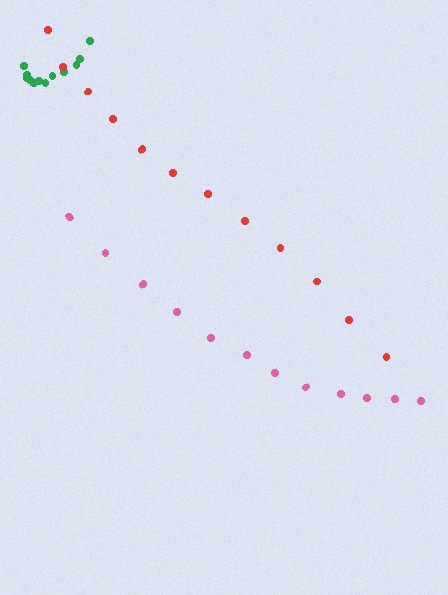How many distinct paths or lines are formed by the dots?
There are 3 distinct paths.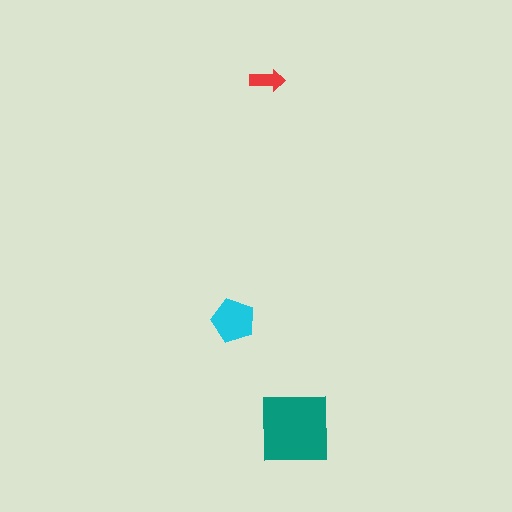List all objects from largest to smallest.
The teal square, the cyan pentagon, the red arrow.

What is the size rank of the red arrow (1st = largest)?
3rd.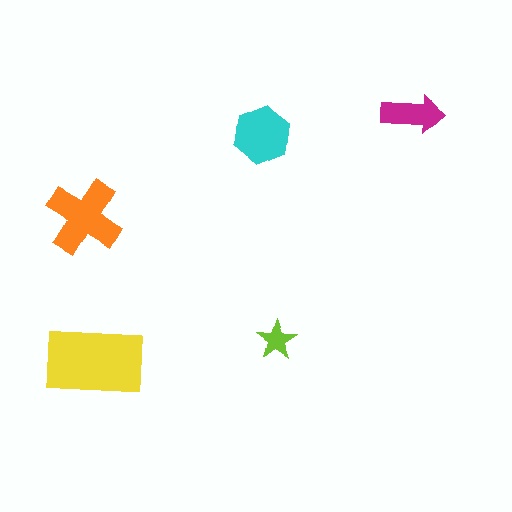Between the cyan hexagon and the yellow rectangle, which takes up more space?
The yellow rectangle.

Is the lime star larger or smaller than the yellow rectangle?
Smaller.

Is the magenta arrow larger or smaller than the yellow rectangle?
Smaller.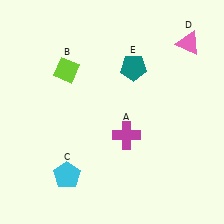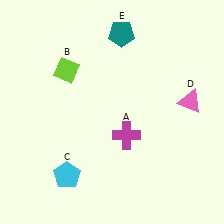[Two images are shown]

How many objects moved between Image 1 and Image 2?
2 objects moved between the two images.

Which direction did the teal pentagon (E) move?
The teal pentagon (E) moved up.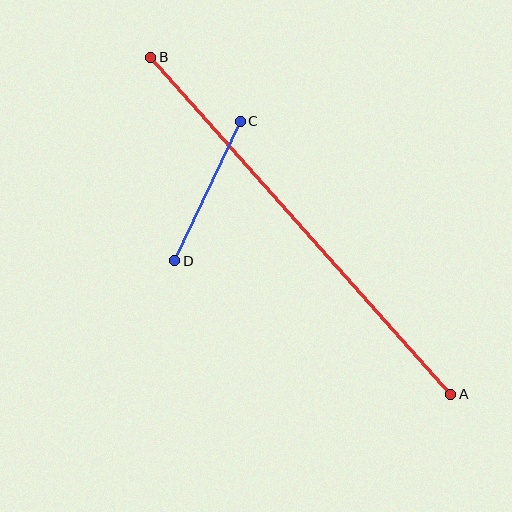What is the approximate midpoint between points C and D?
The midpoint is at approximately (207, 191) pixels.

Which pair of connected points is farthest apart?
Points A and B are farthest apart.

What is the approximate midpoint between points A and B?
The midpoint is at approximately (301, 226) pixels.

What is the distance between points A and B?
The distance is approximately 451 pixels.